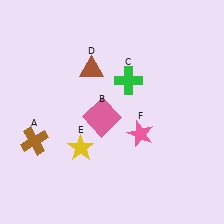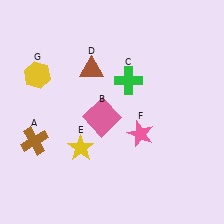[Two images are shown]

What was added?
A yellow hexagon (G) was added in Image 2.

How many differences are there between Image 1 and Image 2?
There is 1 difference between the two images.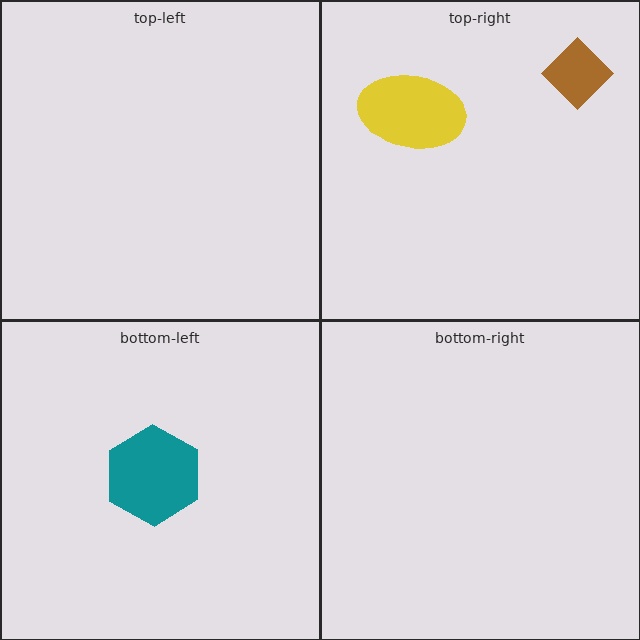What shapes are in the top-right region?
The brown diamond, the yellow ellipse.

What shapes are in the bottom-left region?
The teal hexagon.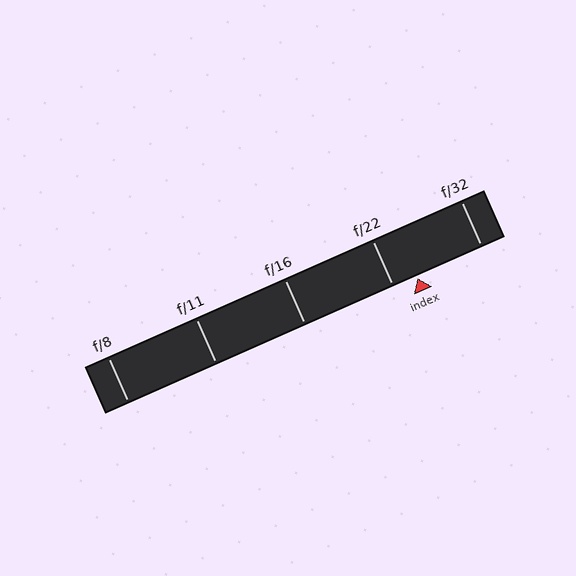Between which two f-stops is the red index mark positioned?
The index mark is between f/22 and f/32.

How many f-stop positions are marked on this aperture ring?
There are 5 f-stop positions marked.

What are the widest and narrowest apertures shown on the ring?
The widest aperture shown is f/8 and the narrowest is f/32.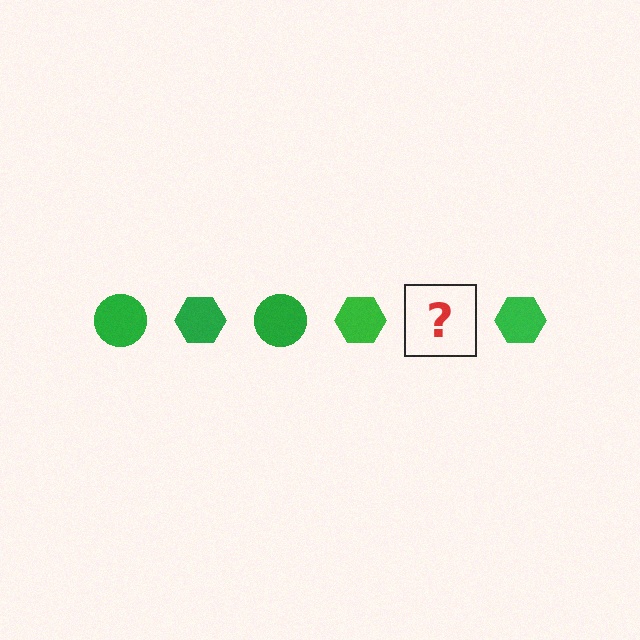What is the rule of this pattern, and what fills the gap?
The rule is that the pattern cycles through circle, hexagon shapes in green. The gap should be filled with a green circle.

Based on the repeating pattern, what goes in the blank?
The blank should be a green circle.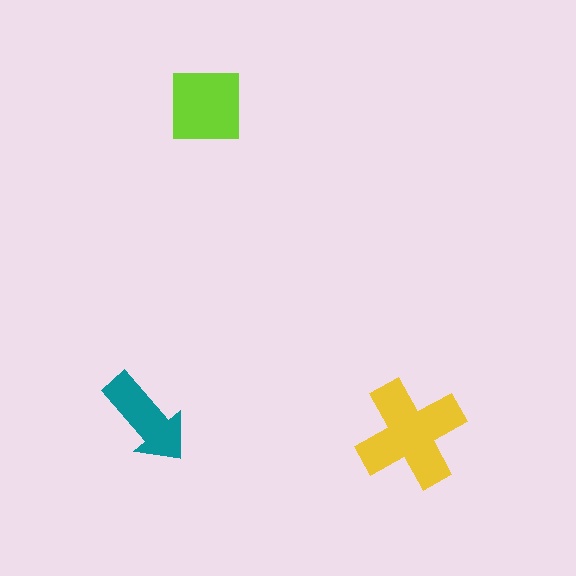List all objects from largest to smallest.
The yellow cross, the lime square, the teal arrow.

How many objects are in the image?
There are 3 objects in the image.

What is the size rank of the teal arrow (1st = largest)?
3rd.